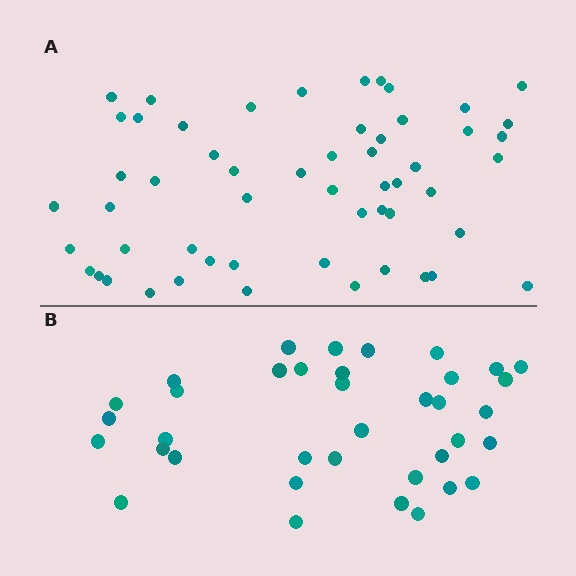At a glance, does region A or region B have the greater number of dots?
Region A (the top region) has more dots.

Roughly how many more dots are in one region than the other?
Region A has approximately 20 more dots than region B.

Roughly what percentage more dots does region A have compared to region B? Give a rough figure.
About 50% more.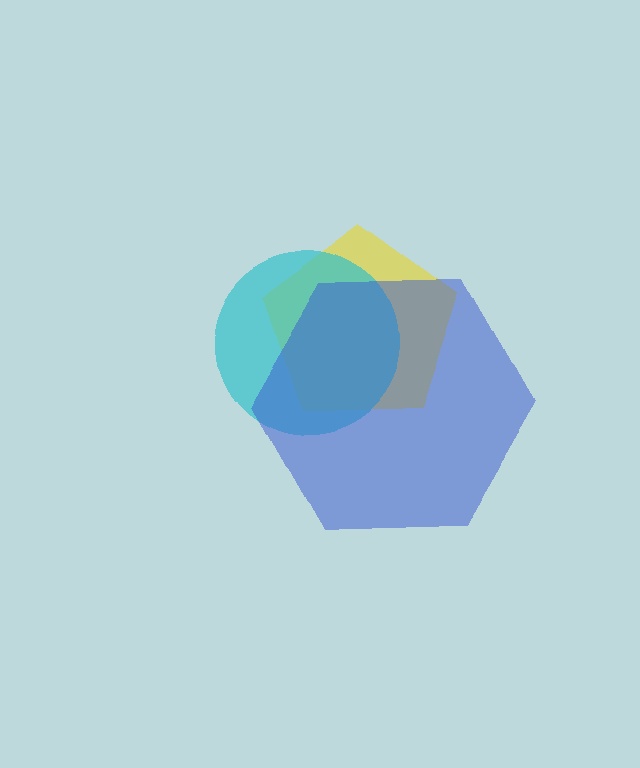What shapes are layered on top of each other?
The layered shapes are: a yellow pentagon, a cyan circle, a blue hexagon.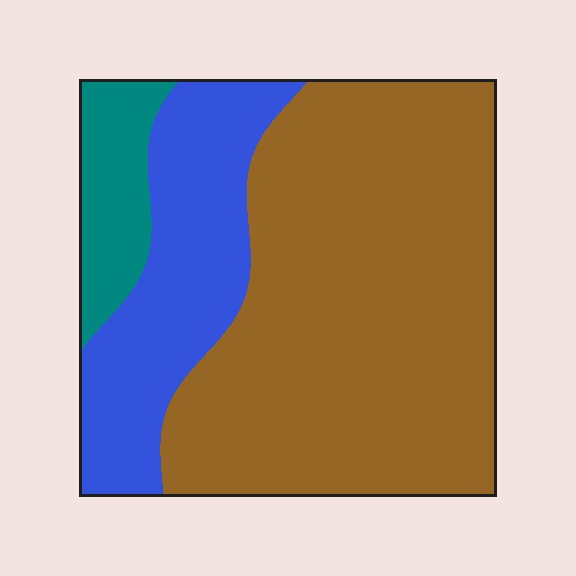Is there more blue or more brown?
Brown.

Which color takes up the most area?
Brown, at roughly 65%.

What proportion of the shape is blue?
Blue covers around 25% of the shape.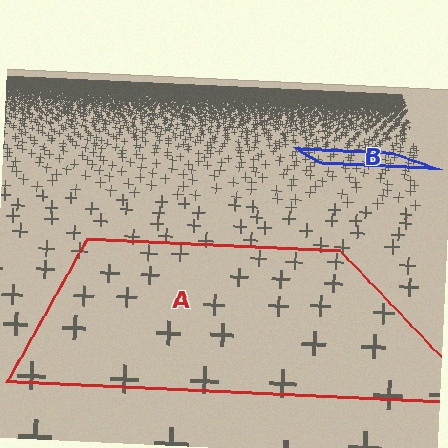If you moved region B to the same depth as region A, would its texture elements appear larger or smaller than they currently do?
They would appear larger. At a closer depth, the same texture elements are projected at a bigger on-screen size.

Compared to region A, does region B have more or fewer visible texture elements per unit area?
Region B has more texture elements per unit area — they are packed more densely because it is farther away.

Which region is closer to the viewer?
Region A is closer. The texture elements there are larger and more spread out.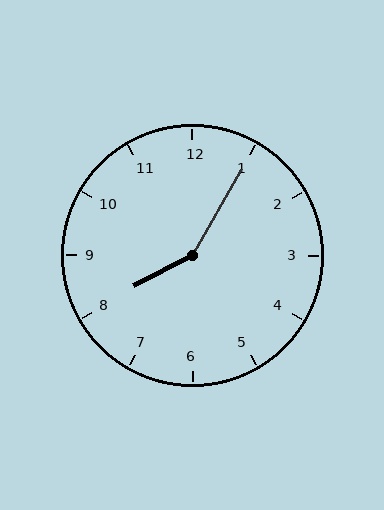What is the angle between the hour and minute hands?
Approximately 148 degrees.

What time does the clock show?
8:05.